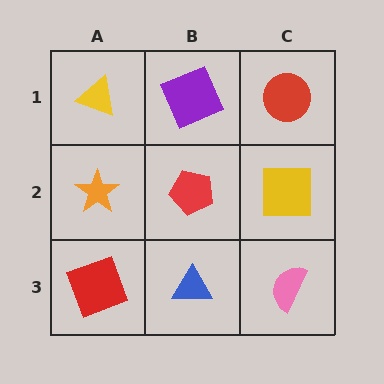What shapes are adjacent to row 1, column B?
A red pentagon (row 2, column B), a yellow triangle (row 1, column A), a red circle (row 1, column C).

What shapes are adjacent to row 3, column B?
A red pentagon (row 2, column B), a red square (row 3, column A), a pink semicircle (row 3, column C).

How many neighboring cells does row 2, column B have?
4.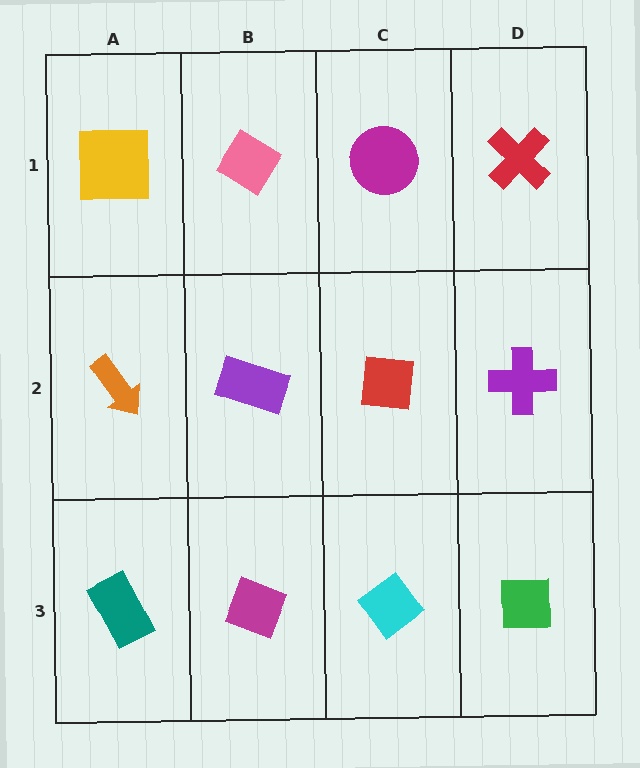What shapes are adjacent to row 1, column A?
An orange arrow (row 2, column A), a pink diamond (row 1, column B).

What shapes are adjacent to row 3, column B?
A purple rectangle (row 2, column B), a teal rectangle (row 3, column A), a cyan diamond (row 3, column C).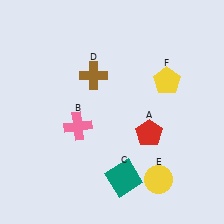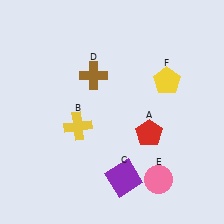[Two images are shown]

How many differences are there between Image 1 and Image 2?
There are 3 differences between the two images.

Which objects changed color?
B changed from pink to yellow. C changed from teal to purple. E changed from yellow to pink.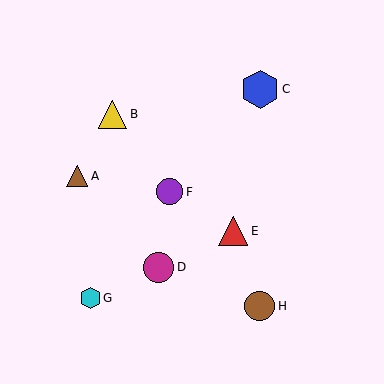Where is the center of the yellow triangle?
The center of the yellow triangle is at (113, 114).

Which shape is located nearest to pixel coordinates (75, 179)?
The brown triangle (labeled A) at (77, 176) is nearest to that location.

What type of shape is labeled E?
Shape E is a red triangle.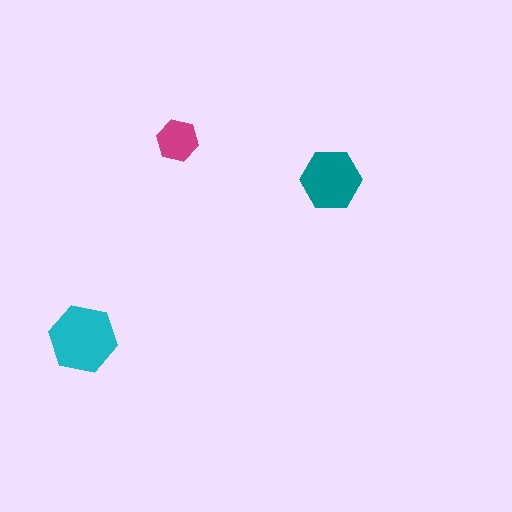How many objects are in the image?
There are 3 objects in the image.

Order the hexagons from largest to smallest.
the cyan one, the teal one, the magenta one.